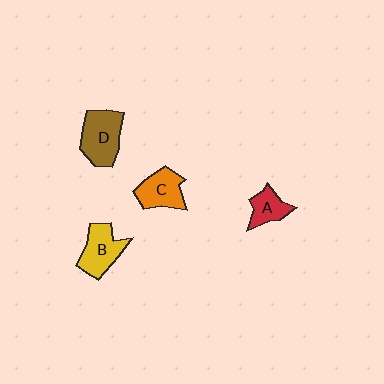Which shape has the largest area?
Shape D (brown).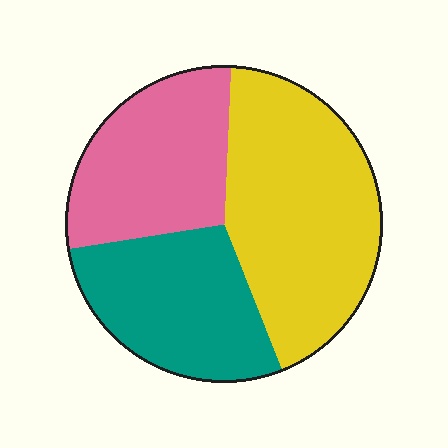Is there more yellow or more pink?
Yellow.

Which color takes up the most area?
Yellow, at roughly 45%.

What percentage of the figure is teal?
Teal takes up between a sixth and a third of the figure.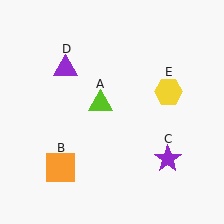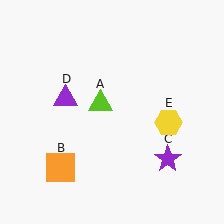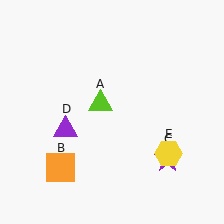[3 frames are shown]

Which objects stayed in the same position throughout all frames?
Lime triangle (object A) and orange square (object B) and purple star (object C) remained stationary.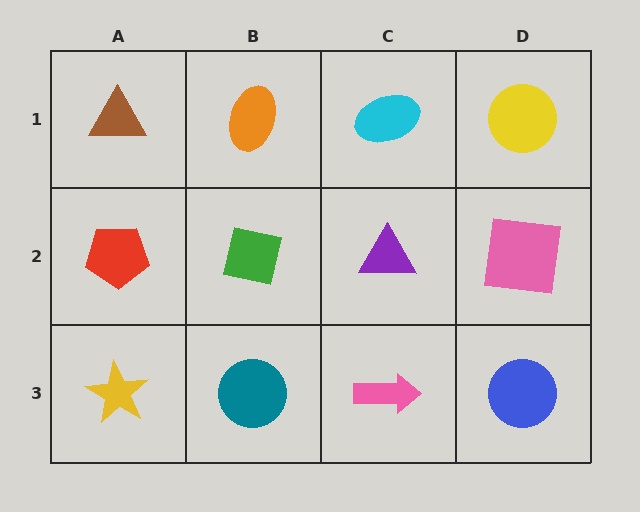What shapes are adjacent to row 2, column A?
A brown triangle (row 1, column A), a yellow star (row 3, column A), a green square (row 2, column B).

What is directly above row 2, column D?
A yellow circle.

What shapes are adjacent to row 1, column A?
A red pentagon (row 2, column A), an orange ellipse (row 1, column B).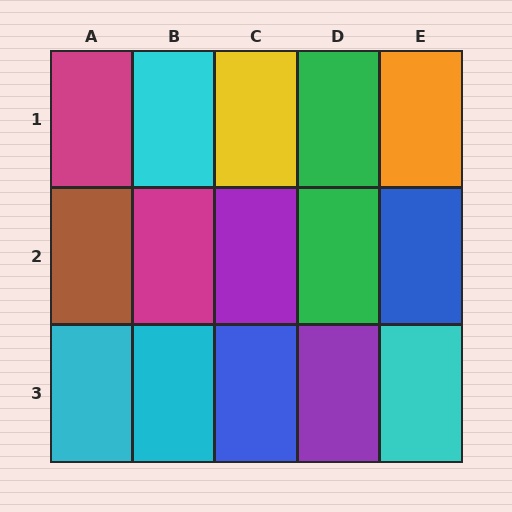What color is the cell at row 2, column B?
Magenta.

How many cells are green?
2 cells are green.